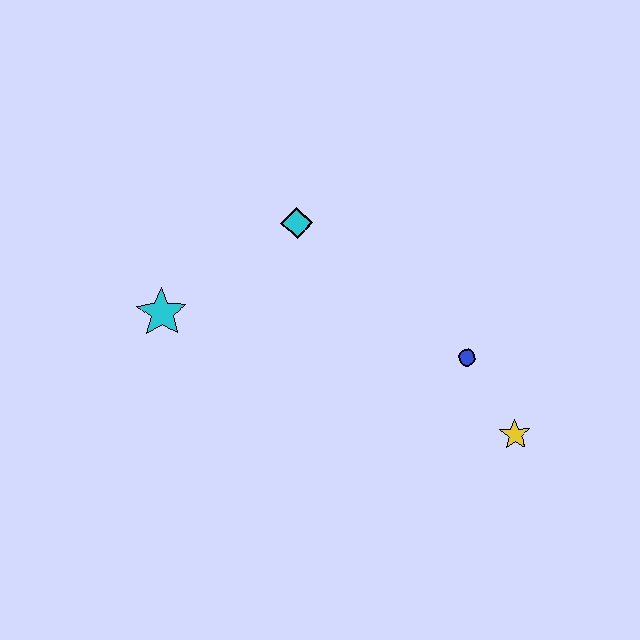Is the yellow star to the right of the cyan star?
Yes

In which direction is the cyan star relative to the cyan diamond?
The cyan star is to the left of the cyan diamond.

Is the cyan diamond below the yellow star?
No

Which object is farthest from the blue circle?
The cyan star is farthest from the blue circle.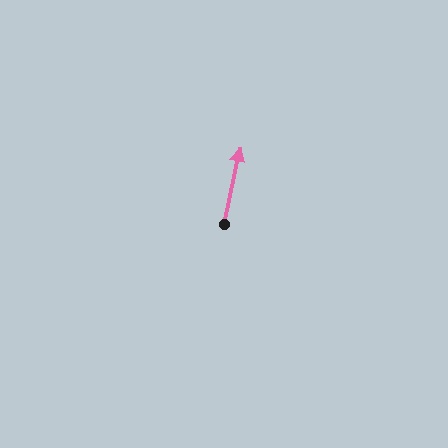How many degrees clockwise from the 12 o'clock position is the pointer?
Approximately 12 degrees.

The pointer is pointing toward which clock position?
Roughly 12 o'clock.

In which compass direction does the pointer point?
North.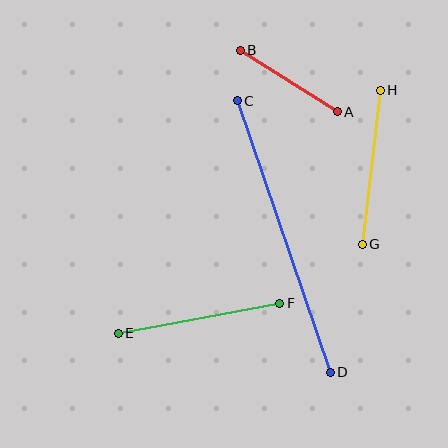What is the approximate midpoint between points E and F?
The midpoint is at approximately (199, 318) pixels.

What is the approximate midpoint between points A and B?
The midpoint is at approximately (289, 81) pixels.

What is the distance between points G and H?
The distance is approximately 155 pixels.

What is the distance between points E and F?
The distance is approximately 164 pixels.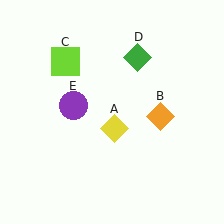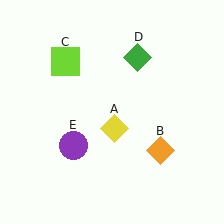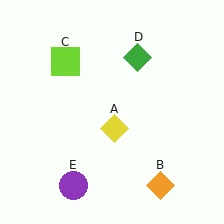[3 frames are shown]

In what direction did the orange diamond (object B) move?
The orange diamond (object B) moved down.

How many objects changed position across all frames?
2 objects changed position: orange diamond (object B), purple circle (object E).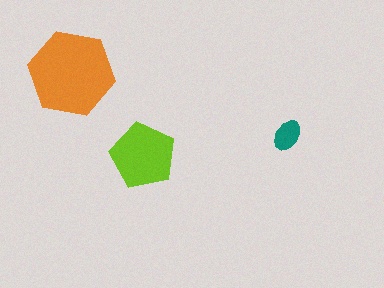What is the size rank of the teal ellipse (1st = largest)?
3rd.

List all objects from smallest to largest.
The teal ellipse, the lime pentagon, the orange hexagon.